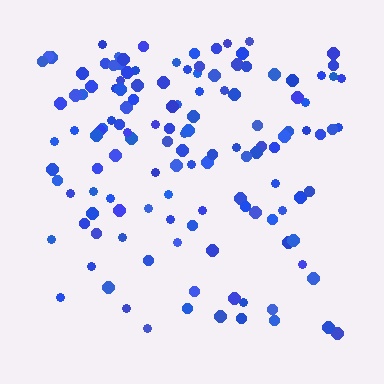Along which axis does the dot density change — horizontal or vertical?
Vertical.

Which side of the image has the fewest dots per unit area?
The bottom.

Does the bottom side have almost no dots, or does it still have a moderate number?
Still a moderate number, just noticeably fewer than the top.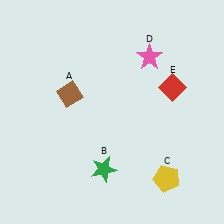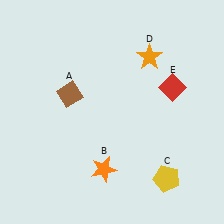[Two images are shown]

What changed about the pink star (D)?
In Image 1, D is pink. In Image 2, it changed to orange.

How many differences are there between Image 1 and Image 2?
There are 2 differences between the two images.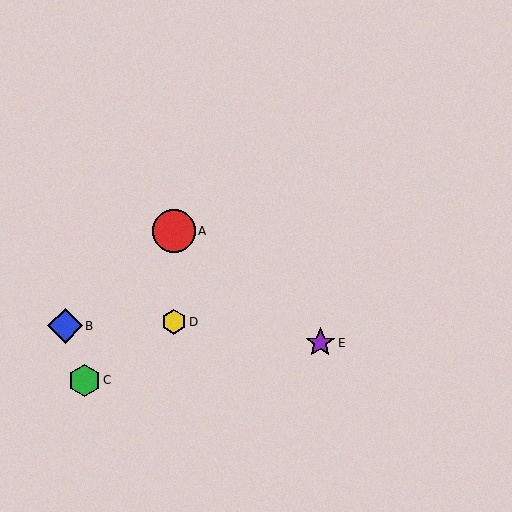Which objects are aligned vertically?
Objects A, D are aligned vertically.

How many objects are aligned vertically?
2 objects (A, D) are aligned vertically.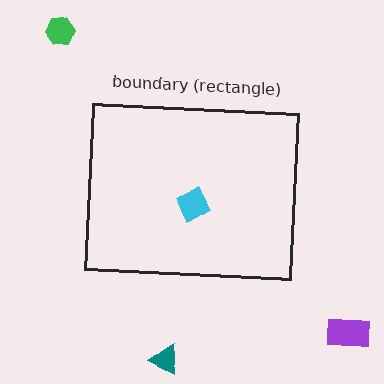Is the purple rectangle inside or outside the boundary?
Outside.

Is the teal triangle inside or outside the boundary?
Outside.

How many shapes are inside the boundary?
1 inside, 3 outside.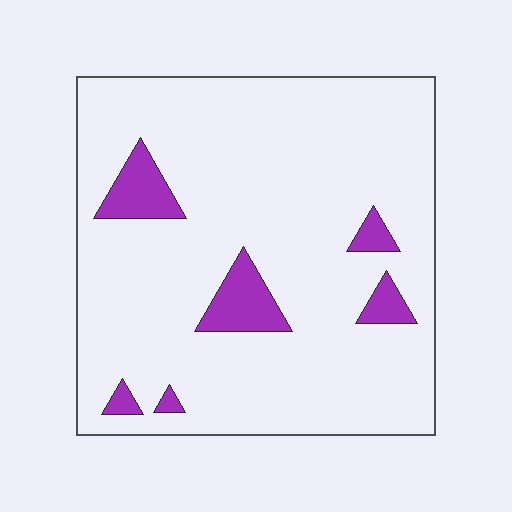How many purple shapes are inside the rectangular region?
6.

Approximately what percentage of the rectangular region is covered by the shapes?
Approximately 10%.